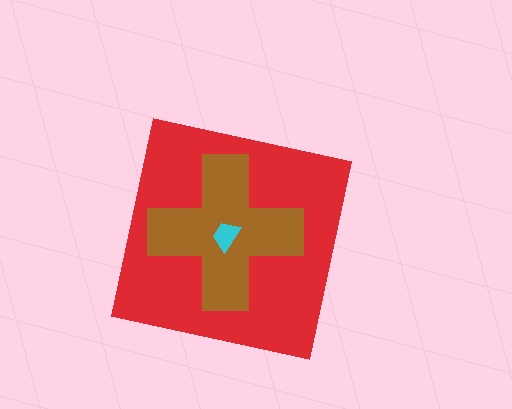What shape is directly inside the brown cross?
The cyan trapezoid.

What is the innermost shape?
The cyan trapezoid.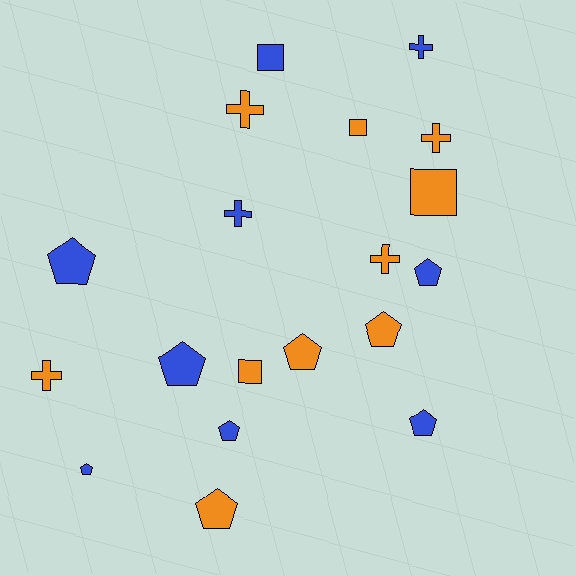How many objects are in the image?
There are 19 objects.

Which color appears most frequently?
Orange, with 10 objects.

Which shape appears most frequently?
Pentagon, with 9 objects.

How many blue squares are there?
There is 1 blue square.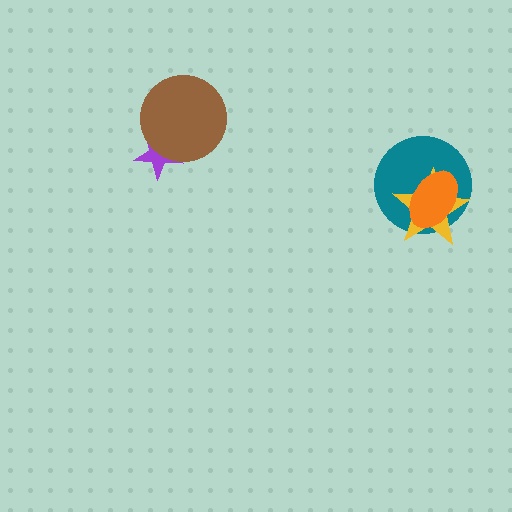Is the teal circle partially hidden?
Yes, it is partially covered by another shape.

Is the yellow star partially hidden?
Yes, it is partially covered by another shape.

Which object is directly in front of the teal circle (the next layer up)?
The yellow star is directly in front of the teal circle.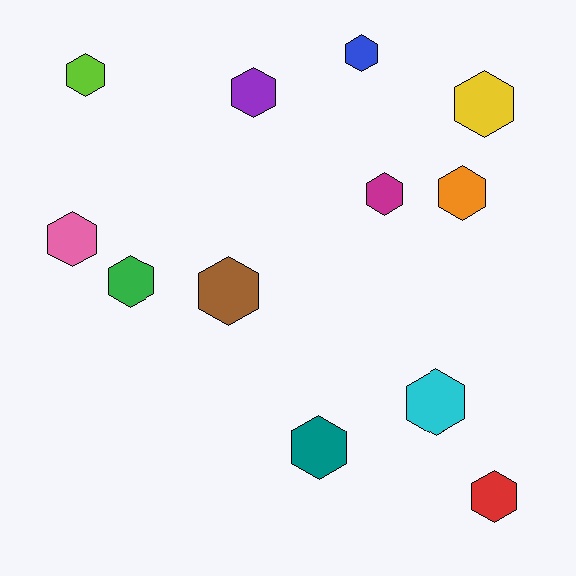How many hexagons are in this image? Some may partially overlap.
There are 12 hexagons.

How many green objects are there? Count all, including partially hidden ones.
There is 1 green object.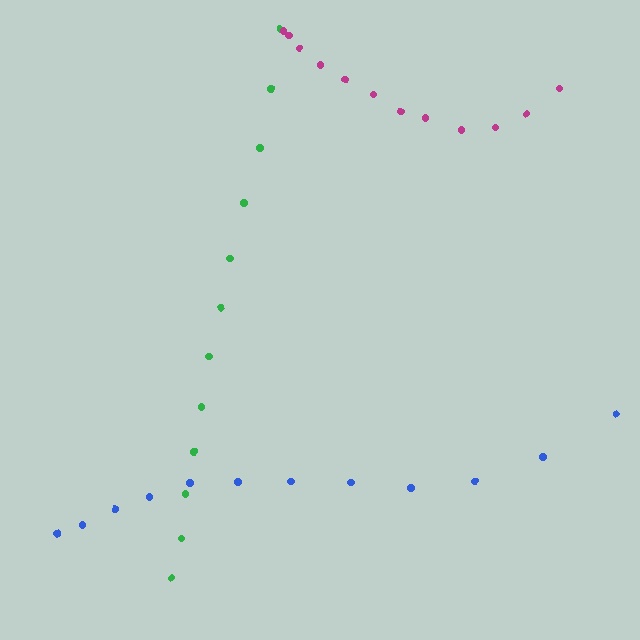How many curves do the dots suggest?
There are 3 distinct paths.